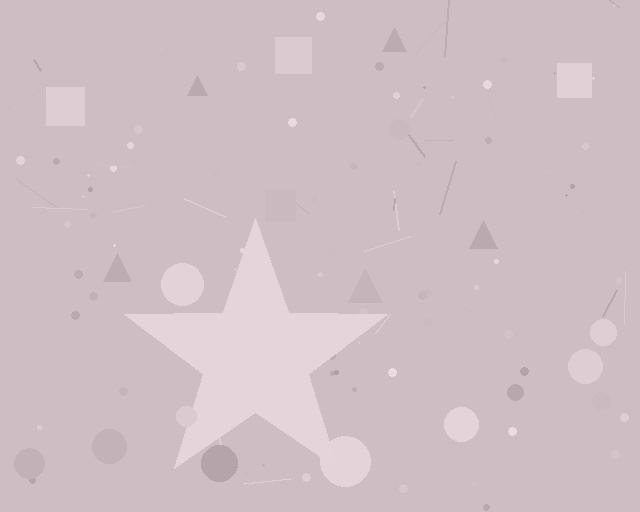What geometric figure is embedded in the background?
A star is embedded in the background.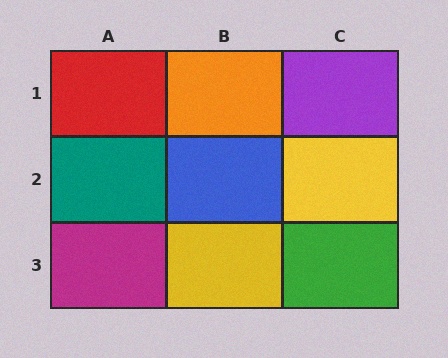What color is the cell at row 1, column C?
Purple.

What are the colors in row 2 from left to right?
Teal, blue, yellow.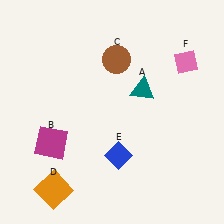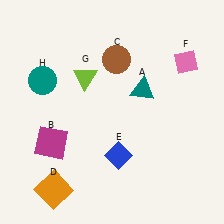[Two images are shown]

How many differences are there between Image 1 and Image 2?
There are 2 differences between the two images.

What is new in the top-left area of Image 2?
A teal circle (H) was added in the top-left area of Image 2.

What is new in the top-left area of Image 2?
A lime triangle (G) was added in the top-left area of Image 2.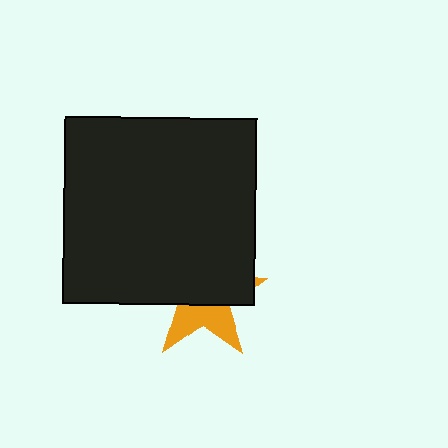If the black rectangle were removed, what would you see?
You would see the complete orange star.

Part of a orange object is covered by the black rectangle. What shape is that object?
It is a star.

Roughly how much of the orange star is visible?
A small part of it is visible (roughly 39%).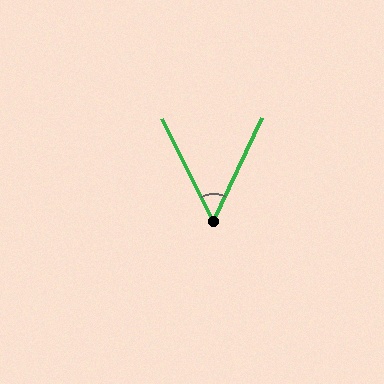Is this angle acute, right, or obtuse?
It is acute.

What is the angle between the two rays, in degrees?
Approximately 52 degrees.